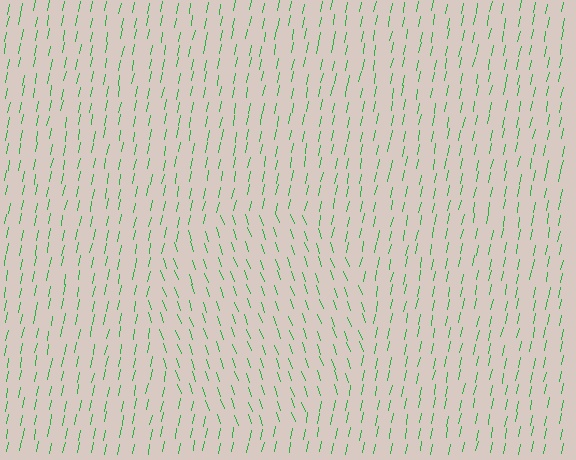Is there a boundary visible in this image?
Yes, there is a texture boundary formed by a change in line orientation.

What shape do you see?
I see a circle.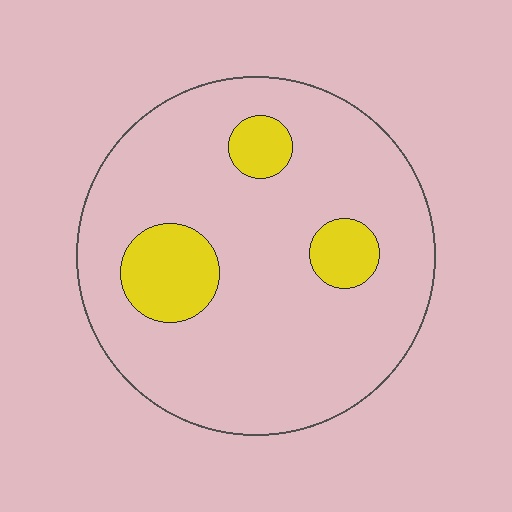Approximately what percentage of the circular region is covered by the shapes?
Approximately 15%.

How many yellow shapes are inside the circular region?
3.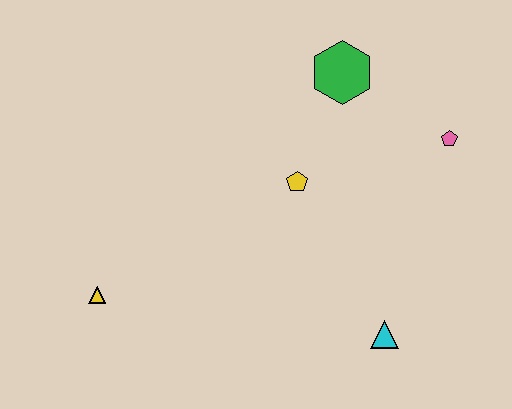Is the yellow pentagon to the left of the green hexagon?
Yes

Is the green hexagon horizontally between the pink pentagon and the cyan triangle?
No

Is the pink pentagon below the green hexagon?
Yes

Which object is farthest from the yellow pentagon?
The yellow triangle is farthest from the yellow pentagon.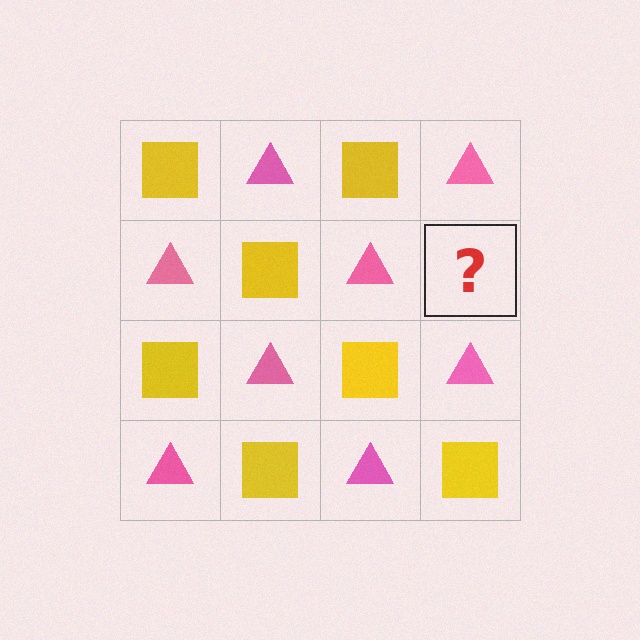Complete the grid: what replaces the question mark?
The question mark should be replaced with a yellow square.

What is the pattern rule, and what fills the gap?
The rule is that it alternates yellow square and pink triangle in a checkerboard pattern. The gap should be filled with a yellow square.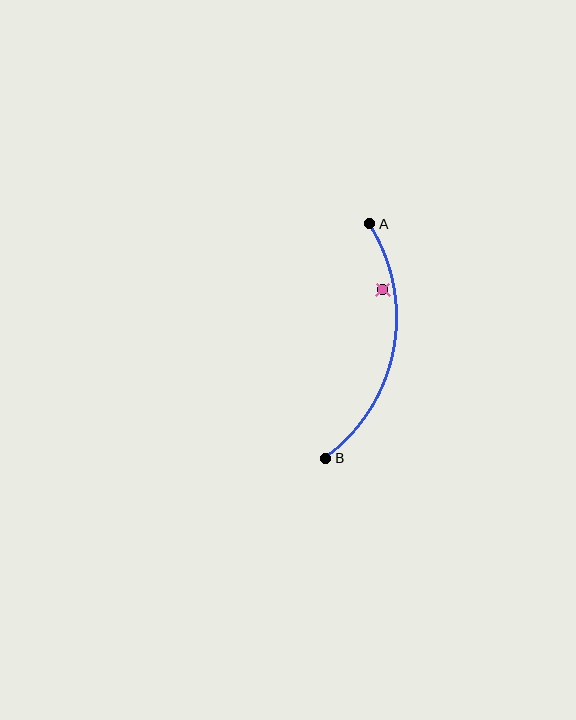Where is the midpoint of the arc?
The arc midpoint is the point on the curve farthest from the straight line joining A and B. It sits to the right of that line.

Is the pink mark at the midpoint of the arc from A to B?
No — the pink mark does not lie on the arc at all. It sits slightly inside the curve.